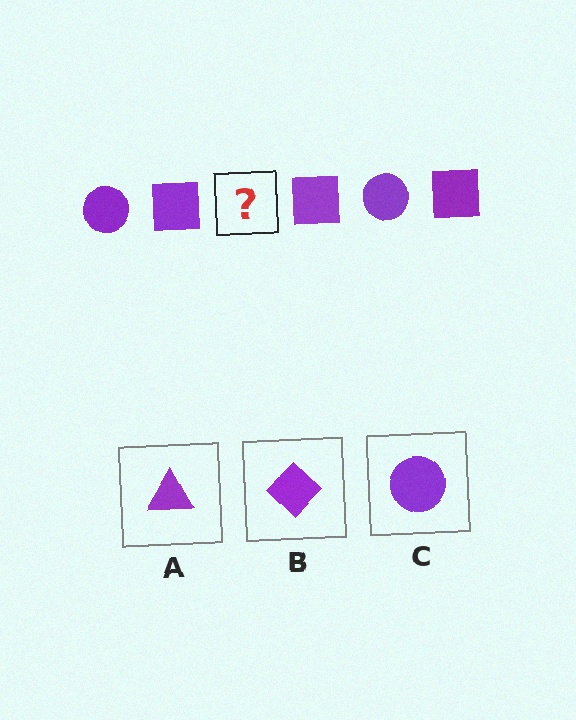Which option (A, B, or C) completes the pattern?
C.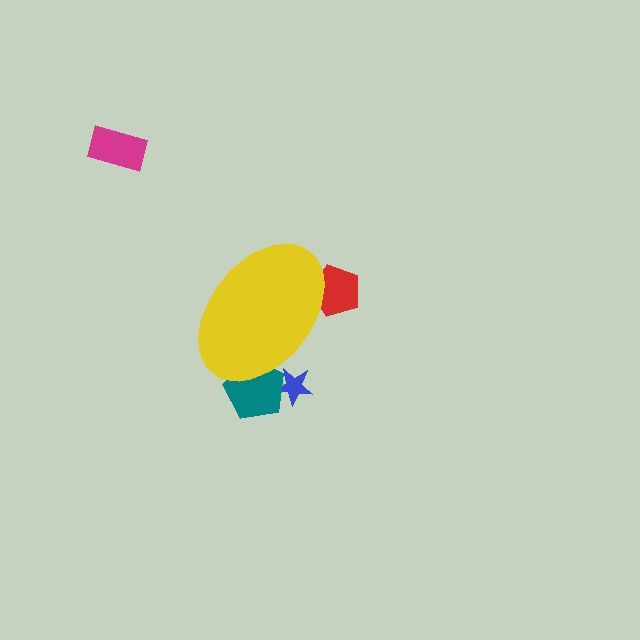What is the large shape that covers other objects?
A yellow ellipse.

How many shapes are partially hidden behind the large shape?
3 shapes are partially hidden.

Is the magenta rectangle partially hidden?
No, the magenta rectangle is fully visible.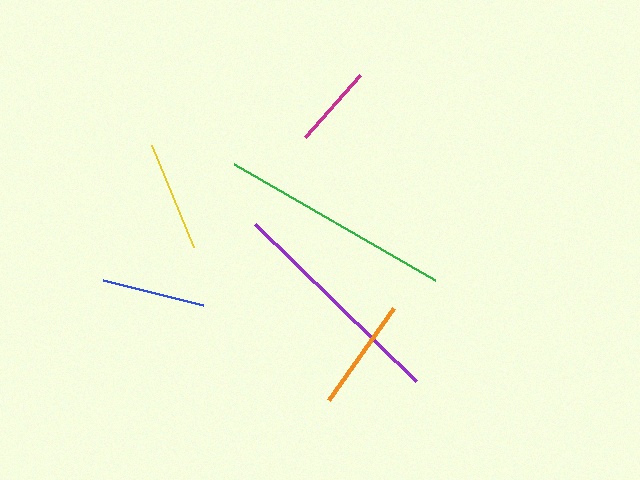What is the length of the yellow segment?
The yellow segment is approximately 110 pixels long.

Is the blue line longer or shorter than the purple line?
The purple line is longer than the blue line.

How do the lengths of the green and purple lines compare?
The green and purple lines are approximately the same length.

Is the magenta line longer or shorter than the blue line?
The blue line is longer than the magenta line.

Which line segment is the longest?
The green line is the longest at approximately 232 pixels.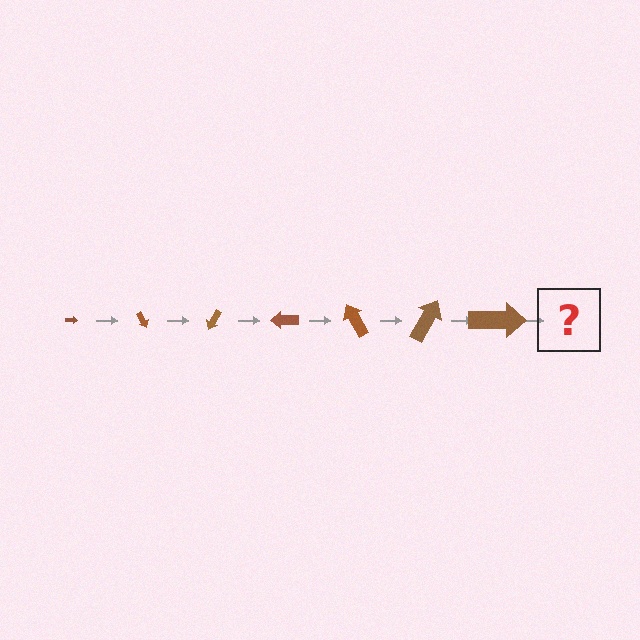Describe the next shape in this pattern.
It should be an arrow, larger than the previous one and rotated 420 degrees from the start.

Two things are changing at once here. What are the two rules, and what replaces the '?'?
The two rules are that the arrow grows larger each step and it rotates 60 degrees each step. The '?' should be an arrow, larger than the previous one and rotated 420 degrees from the start.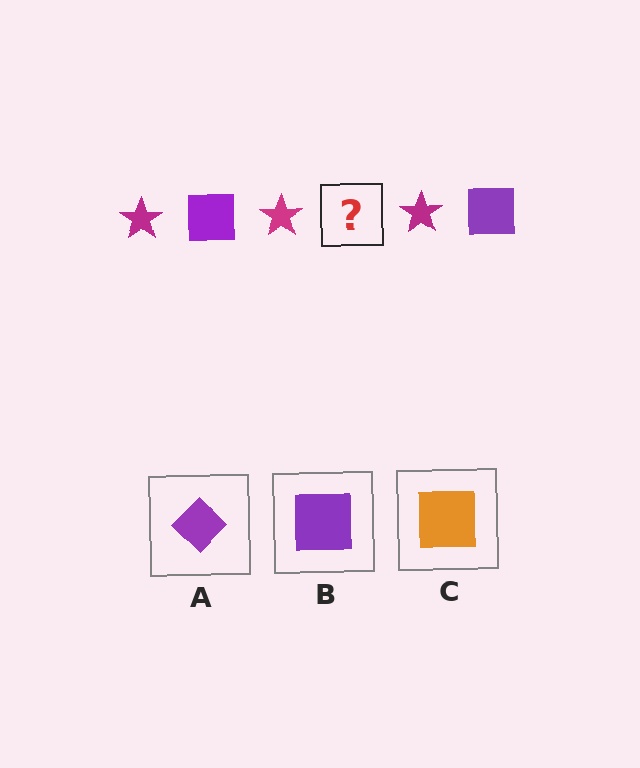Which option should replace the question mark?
Option B.